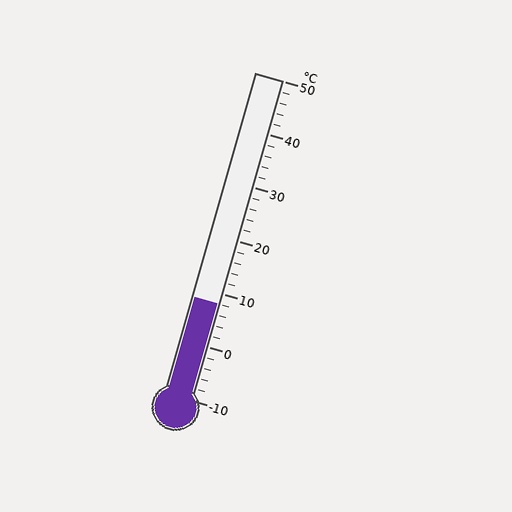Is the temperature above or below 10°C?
The temperature is below 10°C.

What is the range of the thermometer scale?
The thermometer scale ranges from -10°C to 50°C.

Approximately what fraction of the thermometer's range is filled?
The thermometer is filled to approximately 30% of its range.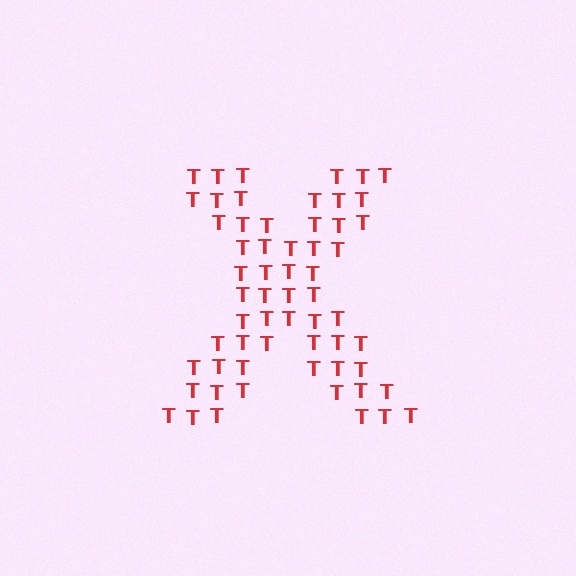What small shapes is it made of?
It is made of small letter T's.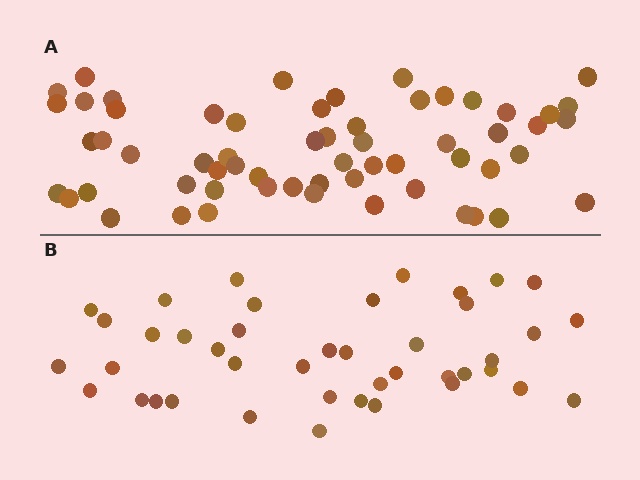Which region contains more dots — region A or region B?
Region A (the top region) has more dots.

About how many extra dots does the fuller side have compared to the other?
Region A has approximately 20 more dots than region B.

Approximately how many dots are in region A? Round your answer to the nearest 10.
About 60 dots.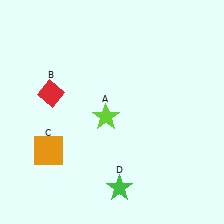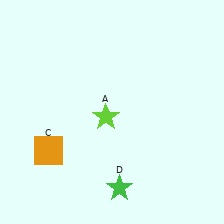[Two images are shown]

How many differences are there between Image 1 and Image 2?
There is 1 difference between the two images.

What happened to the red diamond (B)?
The red diamond (B) was removed in Image 2. It was in the top-left area of Image 1.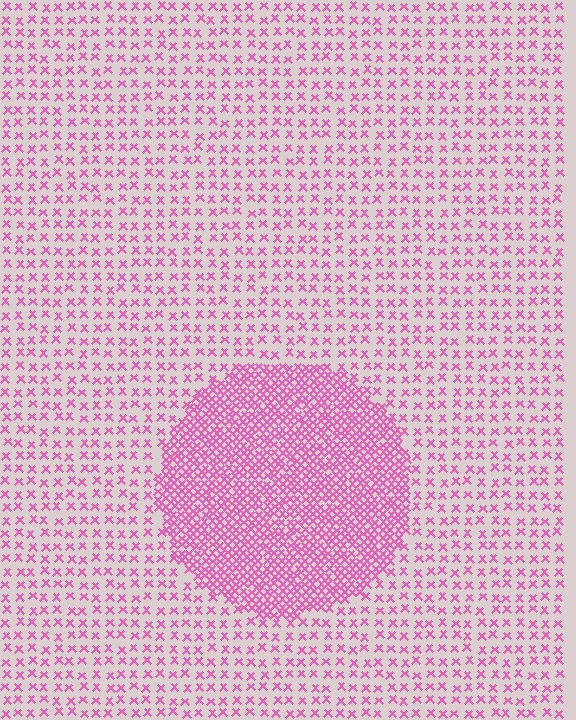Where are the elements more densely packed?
The elements are more densely packed inside the circle boundary.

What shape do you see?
I see a circle.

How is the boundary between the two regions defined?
The boundary is defined by a change in element density (approximately 2.8x ratio). All elements are the same color, size, and shape.